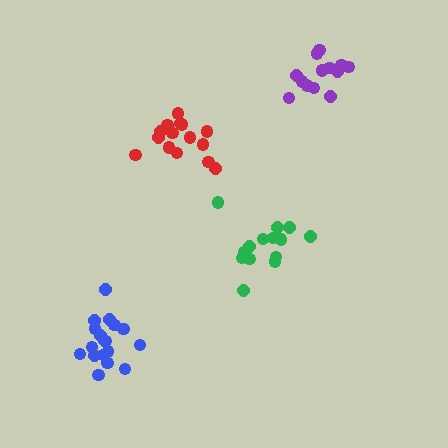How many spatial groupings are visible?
There are 4 spatial groupings.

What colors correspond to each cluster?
The clusters are colored: red, blue, green, purple.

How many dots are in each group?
Group 1: 15 dots, Group 2: 18 dots, Group 3: 14 dots, Group 4: 13 dots (60 total).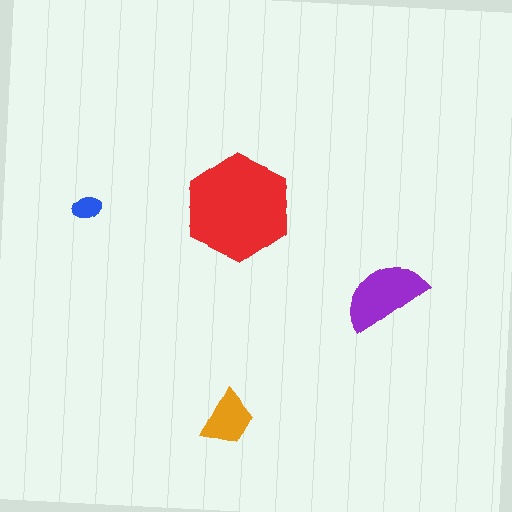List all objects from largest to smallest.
The red hexagon, the purple semicircle, the orange trapezoid, the blue ellipse.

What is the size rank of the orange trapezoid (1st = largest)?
3rd.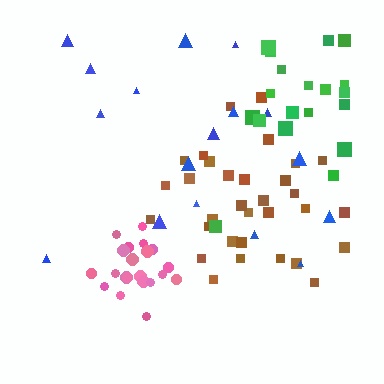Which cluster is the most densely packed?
Pink.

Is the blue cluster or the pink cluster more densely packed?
Pink.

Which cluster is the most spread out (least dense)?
Blue.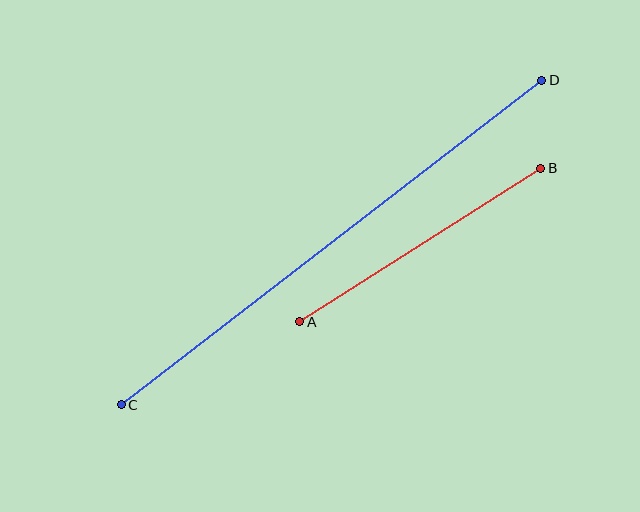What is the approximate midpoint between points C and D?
The midpoint is at approximately (331, 243) pixels.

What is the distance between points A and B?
The distance is approximately 285 pixels.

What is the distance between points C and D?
The distance is approximately 532 pixels.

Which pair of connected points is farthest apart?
Points C and D are farthest apart.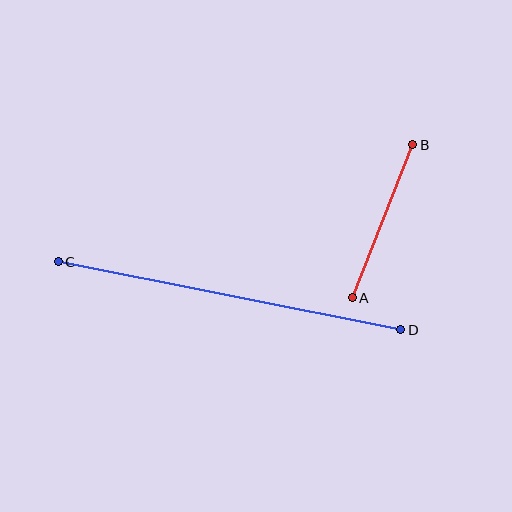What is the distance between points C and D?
The distance is approximately 349 pixels.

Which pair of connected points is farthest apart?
Points C and D are farthest apart.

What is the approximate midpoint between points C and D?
The midpoint is at approximately (229, 296) pixels.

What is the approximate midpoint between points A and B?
The midpoint is at approximately (382, 221) pixels.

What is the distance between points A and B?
The distance is approximately 165 pixels.